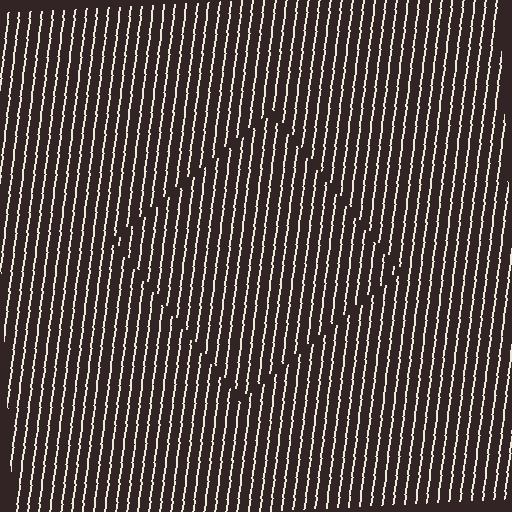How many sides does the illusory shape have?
4 sides — the line-ends trace a square.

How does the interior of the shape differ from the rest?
The interior of the shape contains the same grating, shifted by half a period — the contour is defined by the phase discontinuity where line-ends from the inner and outer gratings abut.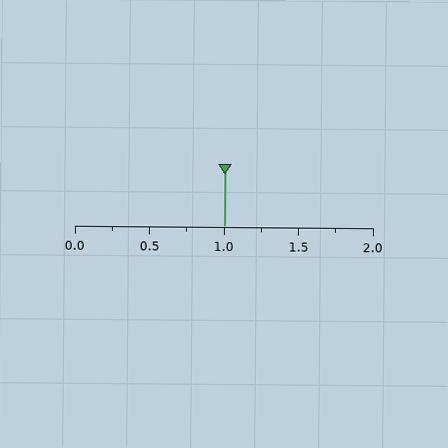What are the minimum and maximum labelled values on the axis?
The axis runs from 0.0 to 2.0.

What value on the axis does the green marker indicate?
The marker indicates approximately 1.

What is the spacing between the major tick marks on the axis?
The major ticks are spaced 0.5 apart.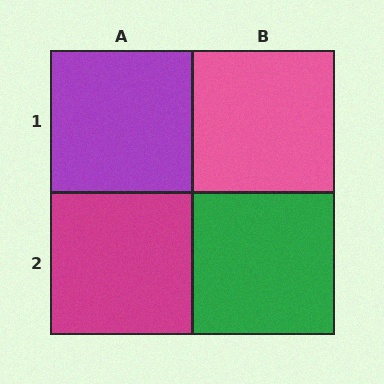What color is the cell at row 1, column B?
Pink.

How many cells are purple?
1 cell is purple.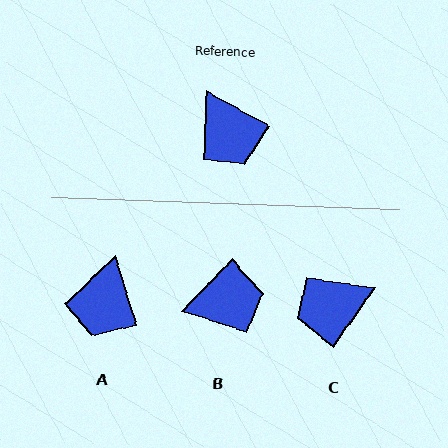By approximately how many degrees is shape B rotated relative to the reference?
Approximately 74 degrees counter-clockwise.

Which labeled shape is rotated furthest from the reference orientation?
C, about 96 degrees away.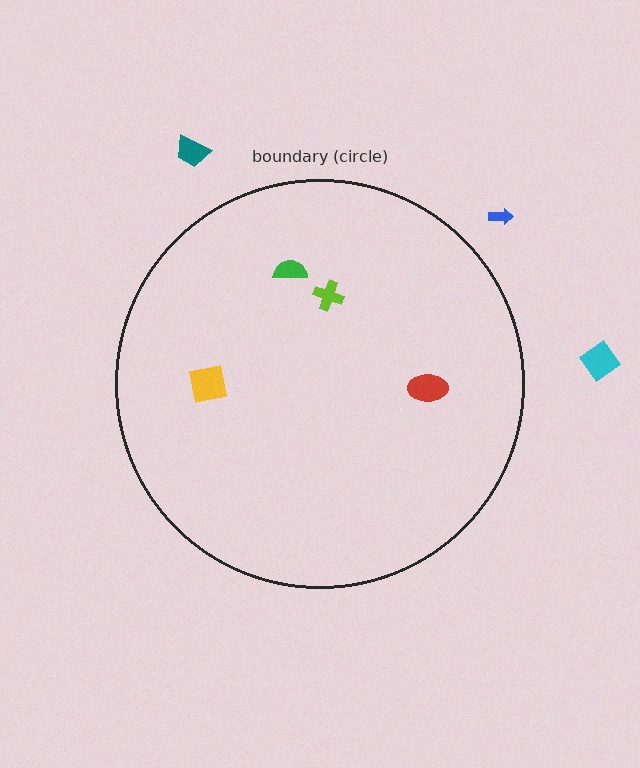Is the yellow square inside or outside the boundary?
Inside.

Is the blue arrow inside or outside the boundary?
Outside.